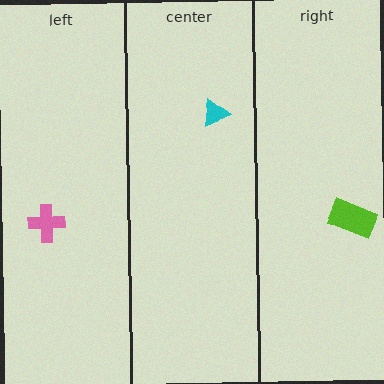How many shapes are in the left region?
1.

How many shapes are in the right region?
1.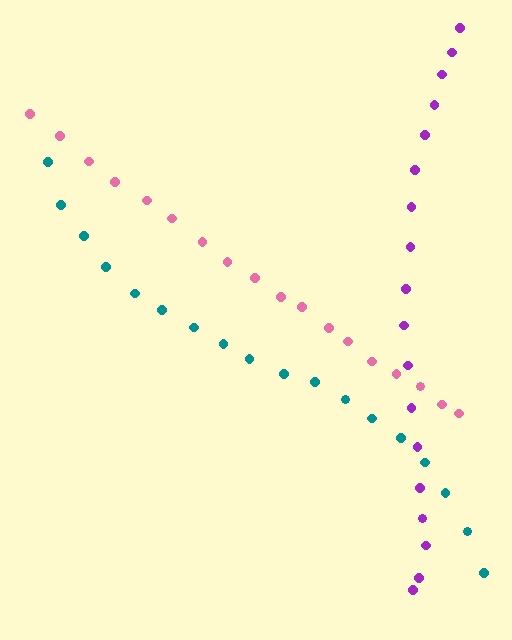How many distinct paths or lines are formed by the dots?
There are 3 distinct paths.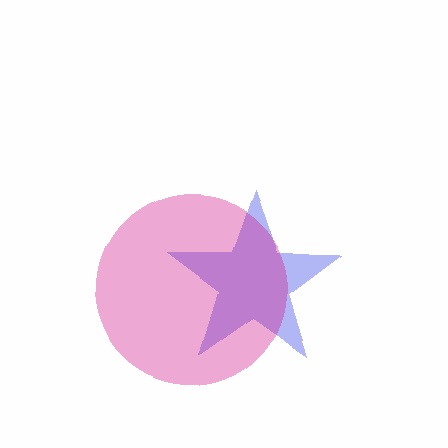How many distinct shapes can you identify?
There are 2 distinct shapes: a blue star, a magenta circle.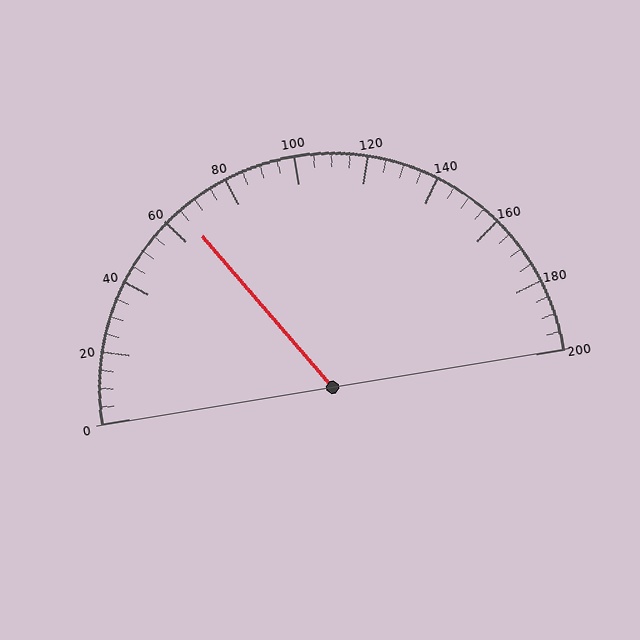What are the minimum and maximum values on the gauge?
The gauge ranges from 0 to 200.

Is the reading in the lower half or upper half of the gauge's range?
The reading is in the lower half of the range (0 to 200).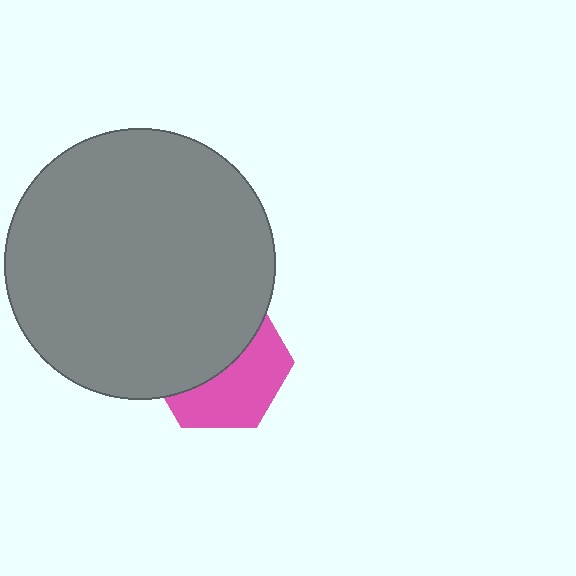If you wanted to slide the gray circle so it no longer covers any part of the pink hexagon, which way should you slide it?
Slide it up — that is the most direct way to separate the two shapes.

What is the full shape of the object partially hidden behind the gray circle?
The partially hidden object is a pink hexagon.